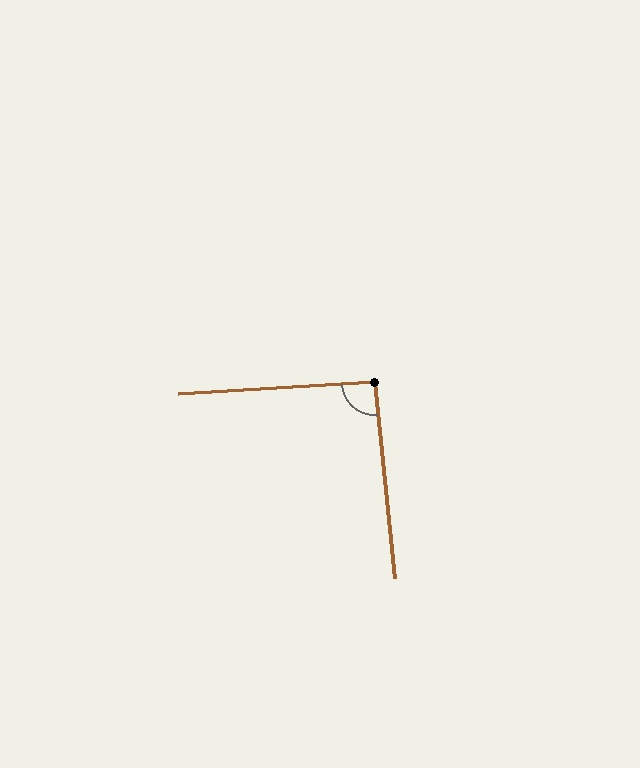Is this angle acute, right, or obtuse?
It is approximately a right angle.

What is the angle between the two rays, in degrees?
Approximately 92 degrees.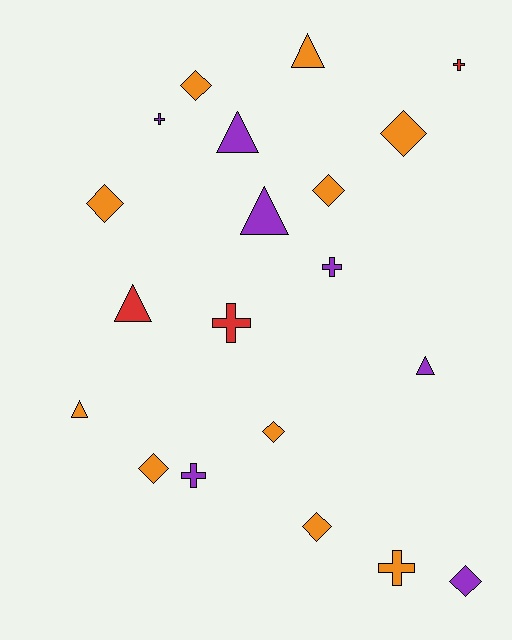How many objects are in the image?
There are 20 objects.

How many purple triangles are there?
There are 3 purple triangles.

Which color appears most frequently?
Orange, with 10 objects.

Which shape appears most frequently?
Diamond, with 8 objects.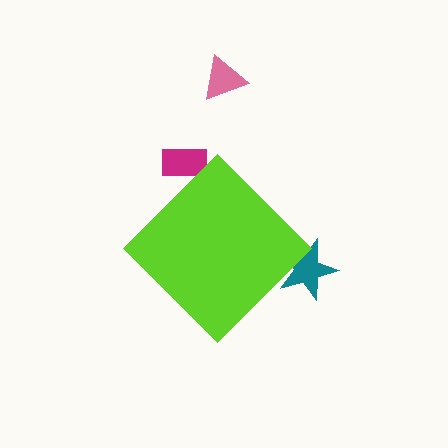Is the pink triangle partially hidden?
No, the pink triangle is fully visible.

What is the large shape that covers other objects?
A lime diamond.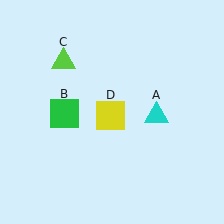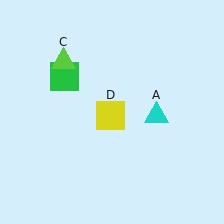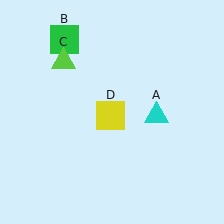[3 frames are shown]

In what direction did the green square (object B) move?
The green square (object B) moved up.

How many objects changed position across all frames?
1 object changed position: green square (object B).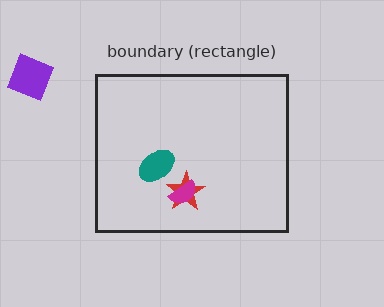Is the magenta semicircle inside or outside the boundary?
Inside.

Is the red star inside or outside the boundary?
Inside.